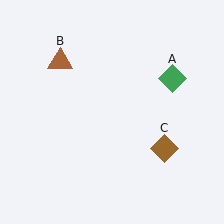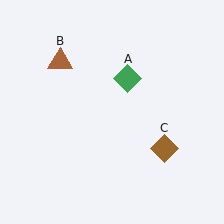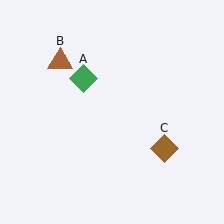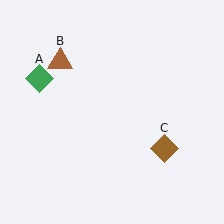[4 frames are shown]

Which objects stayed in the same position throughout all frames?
Brown triangle (object B) and brown diamond (object C) remained stationary.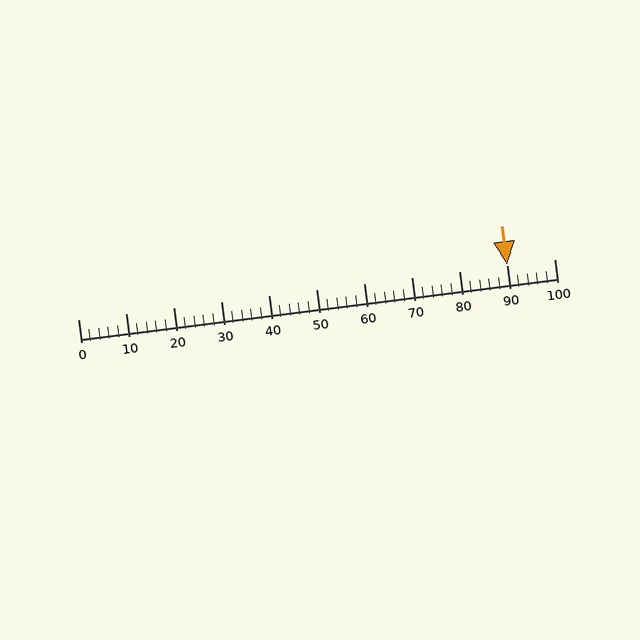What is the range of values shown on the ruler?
The ruler shows values from 0 to 100.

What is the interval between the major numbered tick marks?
The major tick marks are spaced 10 units apart.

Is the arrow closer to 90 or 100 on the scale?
The arrow is closer to 90.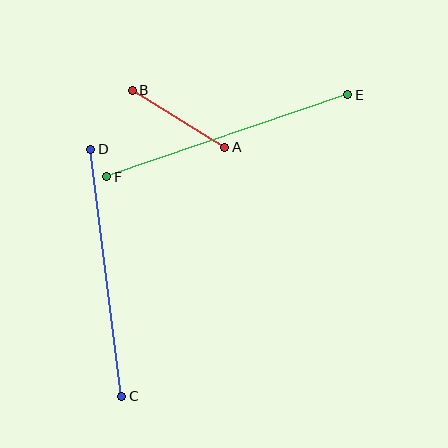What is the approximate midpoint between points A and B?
The midpoint is at approximately (179, 119) pixels.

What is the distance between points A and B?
The distance is approximately 109 pixels.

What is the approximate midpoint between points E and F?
The midpoint is at approximately (227, 136) pixels.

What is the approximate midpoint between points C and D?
The midpoint is at approximately (106, 273) pixels.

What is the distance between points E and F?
The distance is approximately 254 pixels.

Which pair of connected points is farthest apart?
Points E and F are farthest apart.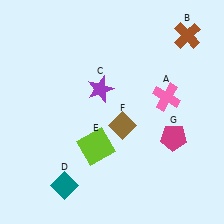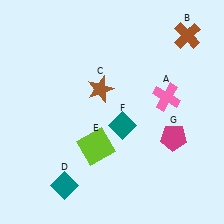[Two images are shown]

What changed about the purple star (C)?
In Image 1, C is purple. In Image 2, it changed to brown.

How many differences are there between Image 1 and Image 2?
There are 2 differences between the two images.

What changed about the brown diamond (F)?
In Image 1, F is brown. In Image 2, it changed to teal.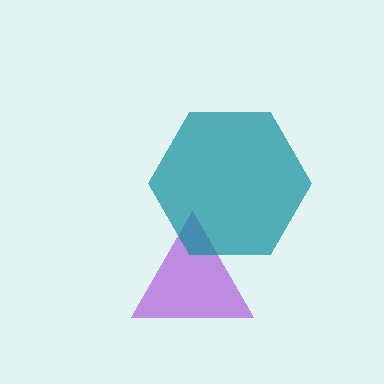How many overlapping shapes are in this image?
There are 2 overlapping shapes in the image.